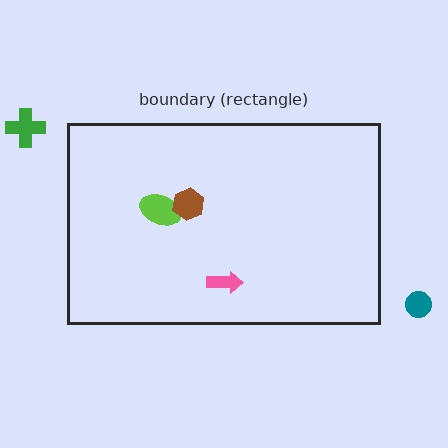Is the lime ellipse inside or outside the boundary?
Inside.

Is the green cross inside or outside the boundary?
Outside.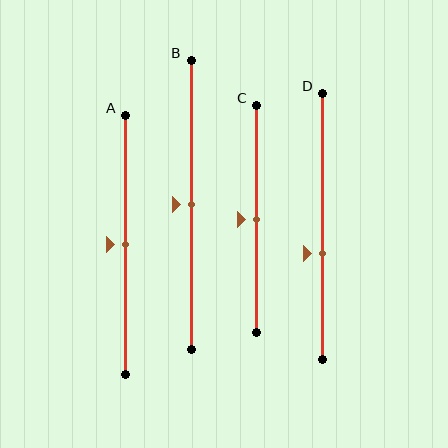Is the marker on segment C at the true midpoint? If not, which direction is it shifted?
Yes, the marker on segment C is at the true midpoint.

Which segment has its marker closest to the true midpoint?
Segment A has its marker closest to the true midpoint.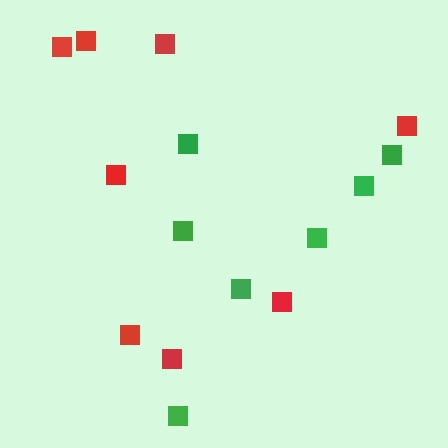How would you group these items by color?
There are 2 groups: one group of red squares (8) and one group of green squares (7).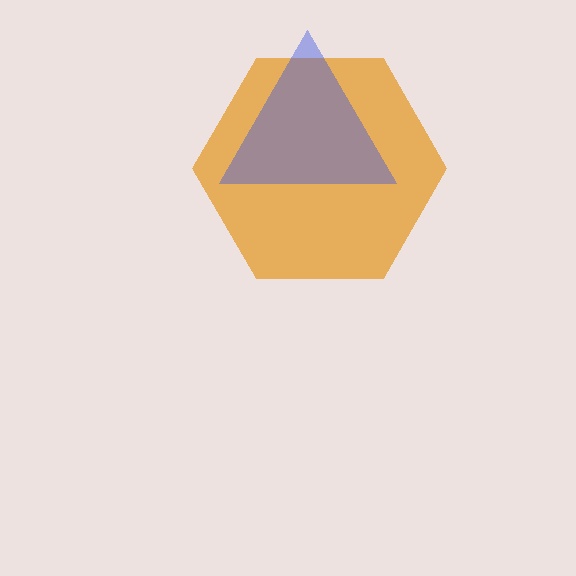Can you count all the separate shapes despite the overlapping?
Yes, there are 2 separate shapes.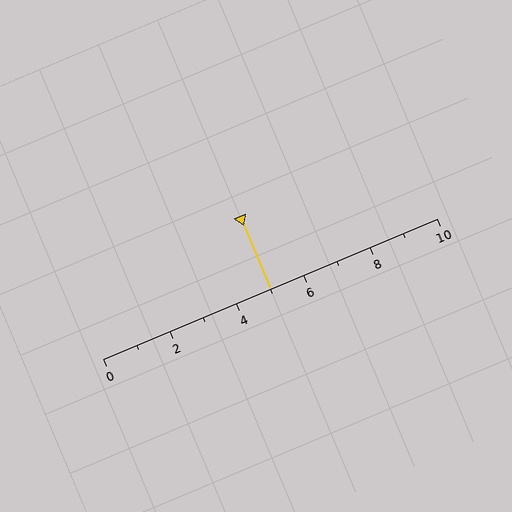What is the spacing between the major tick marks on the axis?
The major ticks are spaced 2 apart.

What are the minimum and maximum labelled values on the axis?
The axis runs from 0 to 10.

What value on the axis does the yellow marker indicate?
The marker indicates approximately 5.